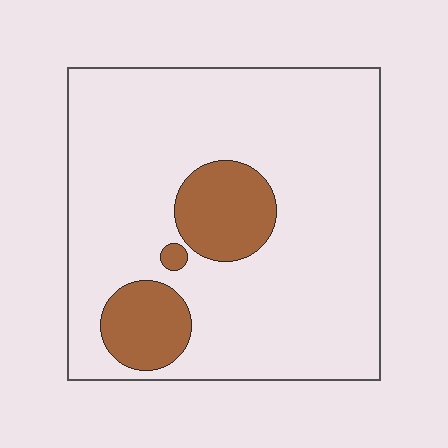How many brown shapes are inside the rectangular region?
3.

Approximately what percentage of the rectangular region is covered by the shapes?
Approximately 15%.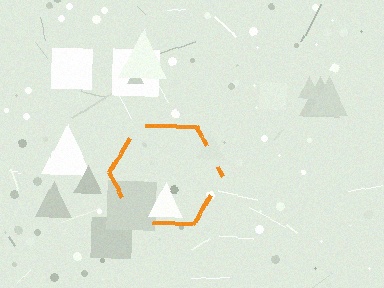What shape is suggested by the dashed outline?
The dashed outline suggests a hexagon.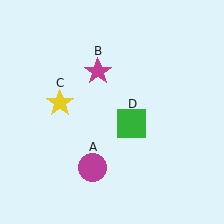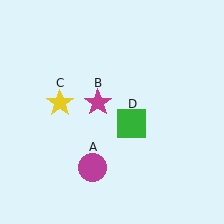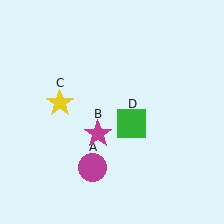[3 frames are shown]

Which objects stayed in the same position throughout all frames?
Magenta circle (object A) and yellow star (object C) and green square (object D) remained stationary.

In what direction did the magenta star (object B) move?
The magenta star (object B) moved down.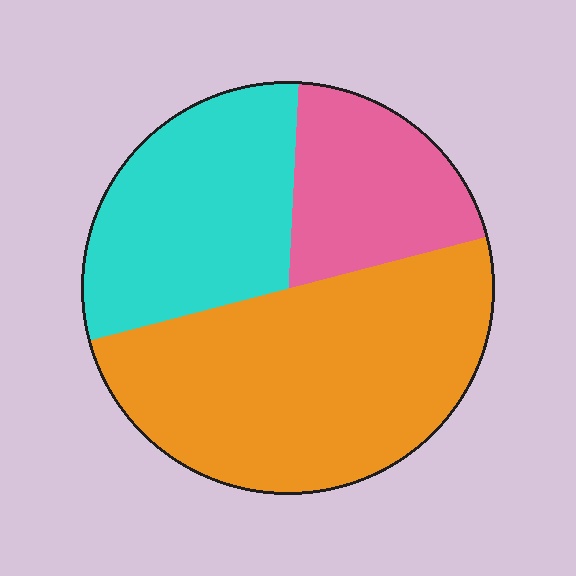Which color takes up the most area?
Orange, at roughly 50%.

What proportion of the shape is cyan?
Cyan takes up between a quarter and a half of the shape.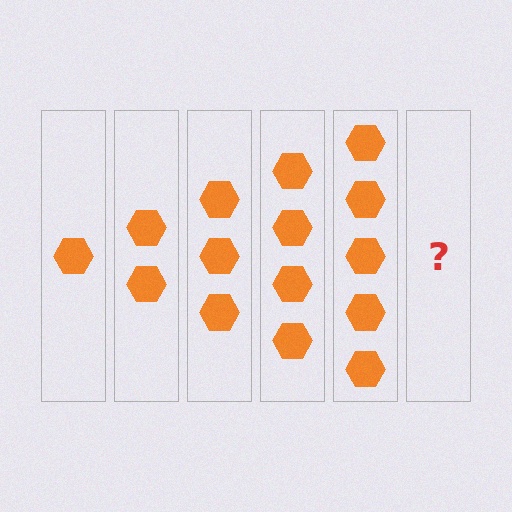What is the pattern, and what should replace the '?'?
The pattern is that each step adds one more hexagon. The '?' should be 6 hexagons.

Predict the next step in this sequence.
The next step is 6 hexagons.